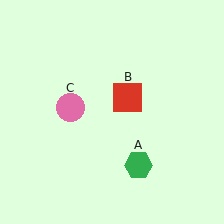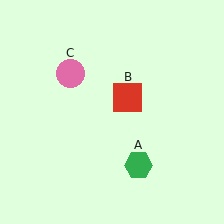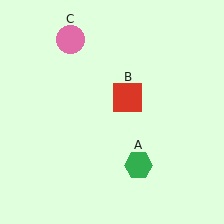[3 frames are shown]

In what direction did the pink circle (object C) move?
The pink circle (object C) moved up.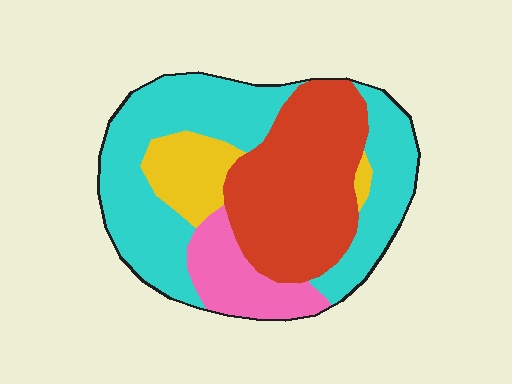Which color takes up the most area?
Cyan, at roughly 45%.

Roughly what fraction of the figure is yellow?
Yellow takes up about one tenth (1/10) of the figure.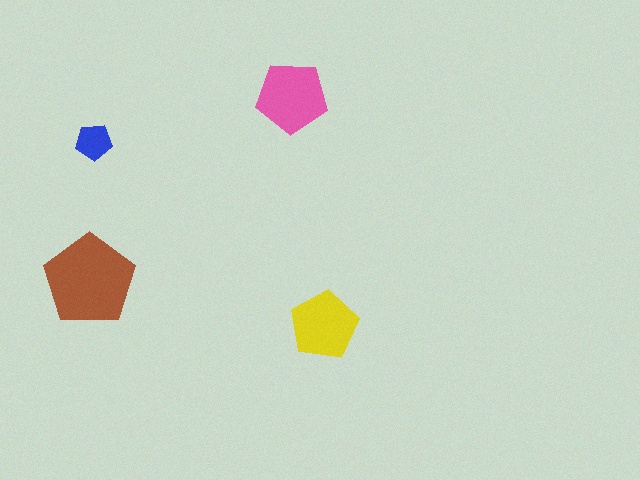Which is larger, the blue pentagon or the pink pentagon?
The pink one.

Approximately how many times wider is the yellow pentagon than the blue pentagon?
About 2 times wider.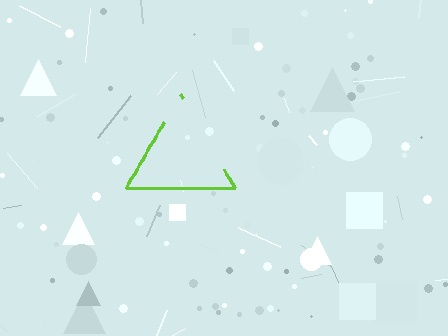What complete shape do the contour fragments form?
The contour fragments form a triangle.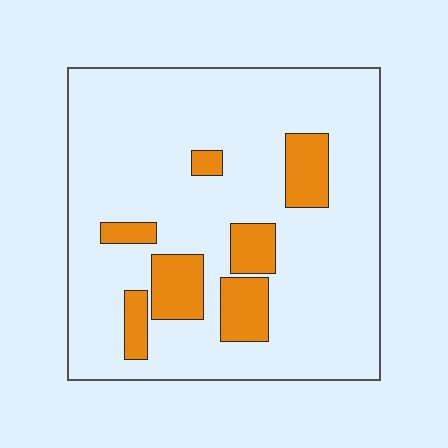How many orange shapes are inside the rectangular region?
7.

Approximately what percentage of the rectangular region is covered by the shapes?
Approximately 15%.